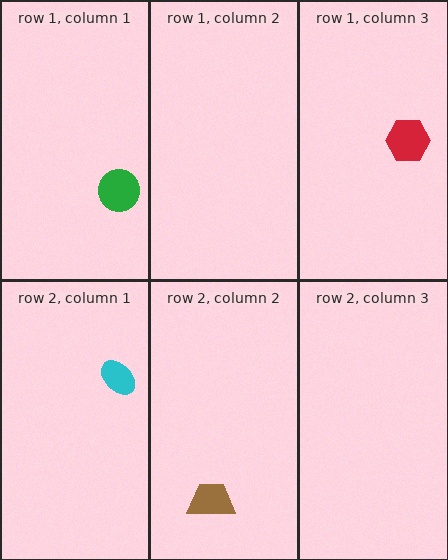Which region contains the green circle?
The row 1, column 1 region.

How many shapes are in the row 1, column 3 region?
1.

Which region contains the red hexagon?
The row 1, column 3 region.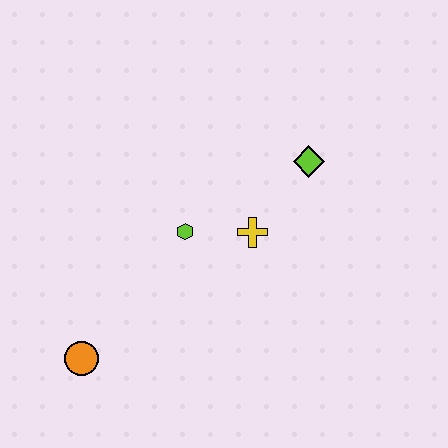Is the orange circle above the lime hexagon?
No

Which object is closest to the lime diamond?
The yellow cross is closest to the lime diamond.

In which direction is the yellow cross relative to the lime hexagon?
The yellow cross is to the right of the lime hexagon.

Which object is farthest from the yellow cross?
The orange circle is farthest from the yellow cross.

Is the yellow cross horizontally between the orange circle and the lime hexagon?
No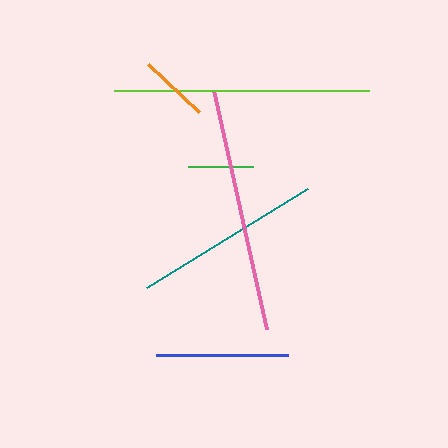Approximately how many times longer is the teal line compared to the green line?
The teal line is approximately 2.9 times the length of the green line.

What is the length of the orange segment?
The orange segment is approximately 70 pixels long.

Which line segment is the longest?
The lime line is the longest at approximately 254 pixels.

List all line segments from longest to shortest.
From longest to shortest: lime, pink, teal, blue, orange, green.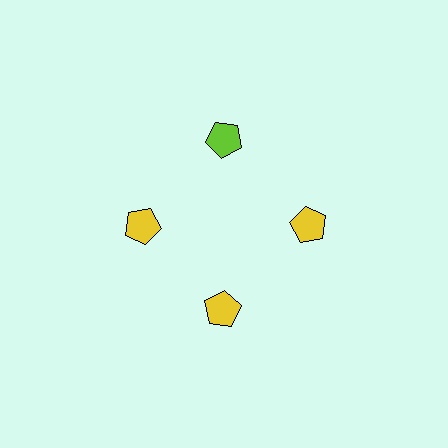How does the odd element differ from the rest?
It has a different color: lime instead of yellow.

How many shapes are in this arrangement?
There are 4 shapes arranged in a ring pattern.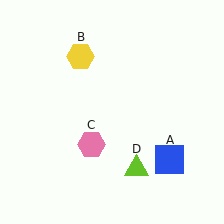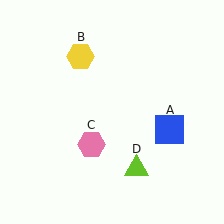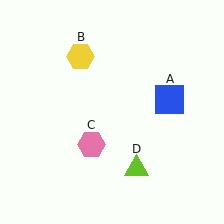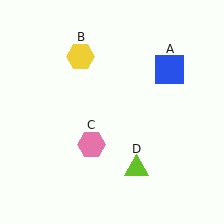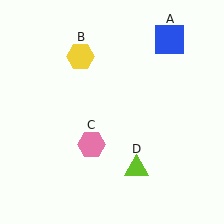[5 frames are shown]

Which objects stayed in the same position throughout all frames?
Yellow hexagon (object B) and pink hexagon (object C) and lime triangle (object D) remained stationary.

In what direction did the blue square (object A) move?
The blue square (object A) moved up.